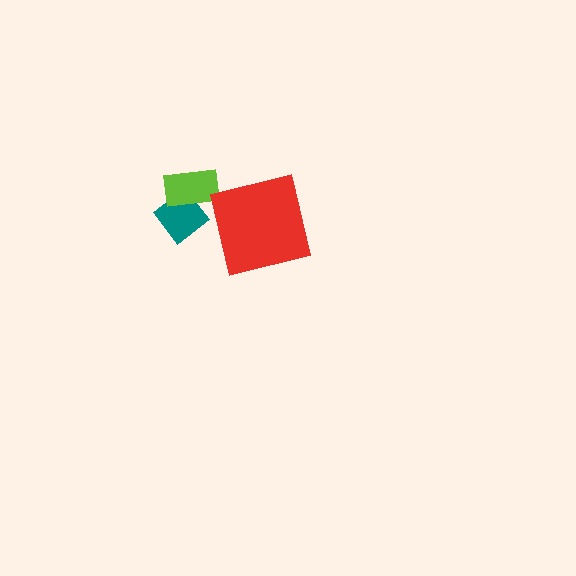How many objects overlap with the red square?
0 objects overlap with the red square.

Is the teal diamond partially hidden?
Yes, it is partially covered by another shape.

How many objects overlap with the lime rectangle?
1 object overlaps with the lime rectangle.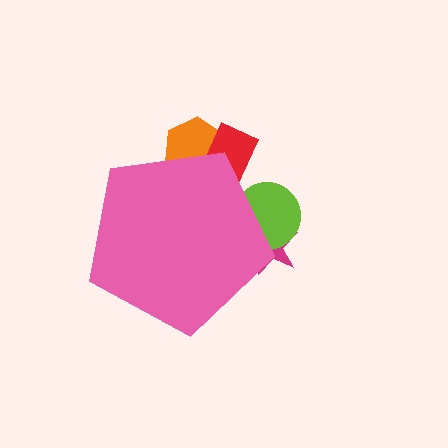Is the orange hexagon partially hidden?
Yes, the orange hexagon is partially hidden behind the pink pentagon.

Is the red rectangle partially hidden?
Yes, the red rectangle is partially hidden behind the pink pentagon.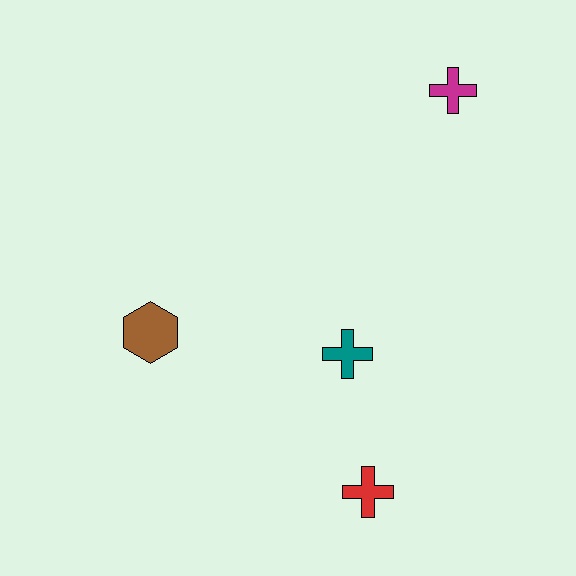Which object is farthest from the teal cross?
The magenta cross is farthest from the teal cross.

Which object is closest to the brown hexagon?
The teal cross is closest to the brown hexagon.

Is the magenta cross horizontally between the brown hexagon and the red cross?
No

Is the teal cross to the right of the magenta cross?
No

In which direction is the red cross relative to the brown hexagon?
The red cross is to the right of the brown hexagon.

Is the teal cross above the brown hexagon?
No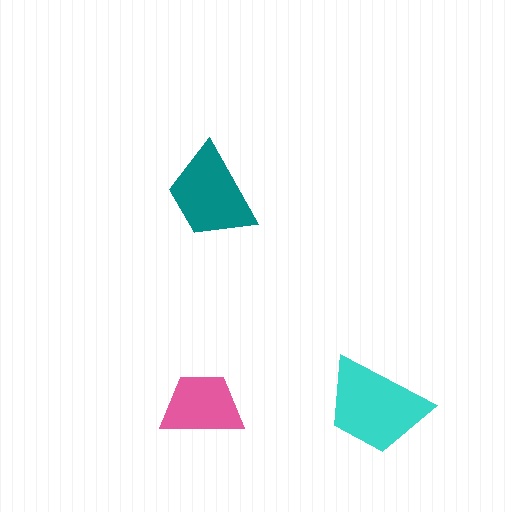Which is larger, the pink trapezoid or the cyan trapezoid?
The cyan one.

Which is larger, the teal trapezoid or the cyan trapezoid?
The cyan one.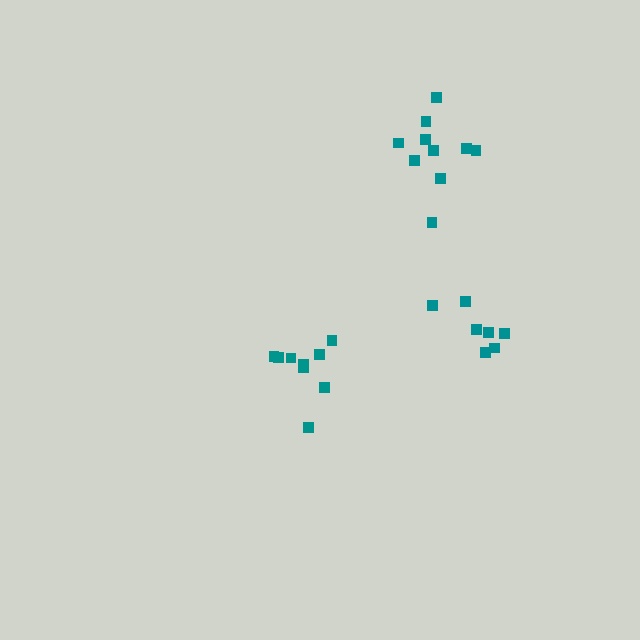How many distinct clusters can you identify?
There are 3 distinct clusters.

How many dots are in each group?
Group 1: 7 dots, Group 2: 10 dots, Group 3: 9 dots (26 total).